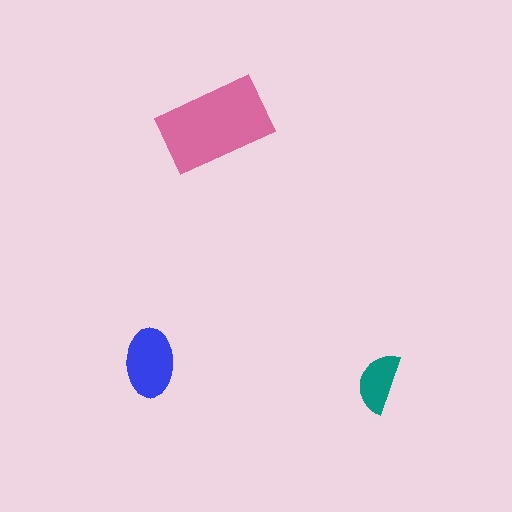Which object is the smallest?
The teal semicircle.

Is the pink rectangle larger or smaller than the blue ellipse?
Larger.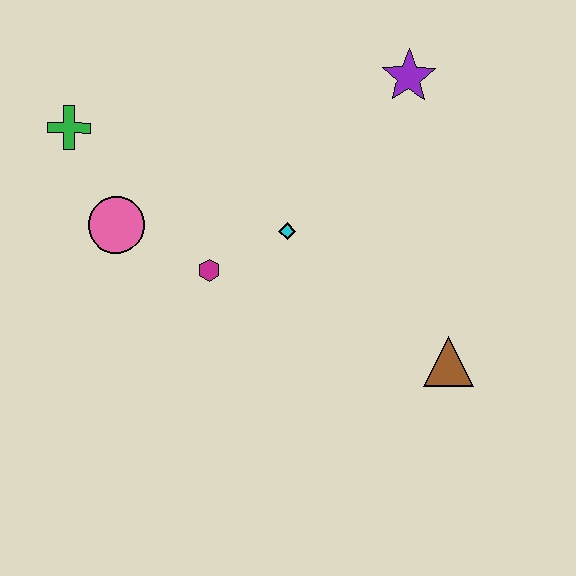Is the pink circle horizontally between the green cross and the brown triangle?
Yes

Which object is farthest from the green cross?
The brown triangle is farthest from the green cross.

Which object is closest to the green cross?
The pink circle is closest to the green cross.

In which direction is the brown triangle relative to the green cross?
The brown triangle is to the right of the green cross.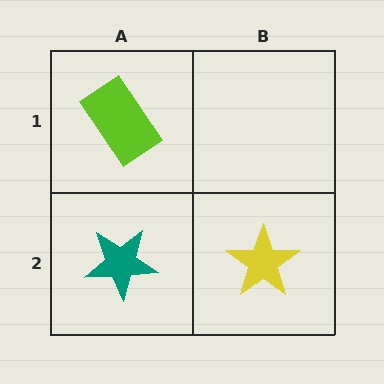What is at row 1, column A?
A lime rectangle.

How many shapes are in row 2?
2 shapes.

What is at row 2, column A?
A teal star.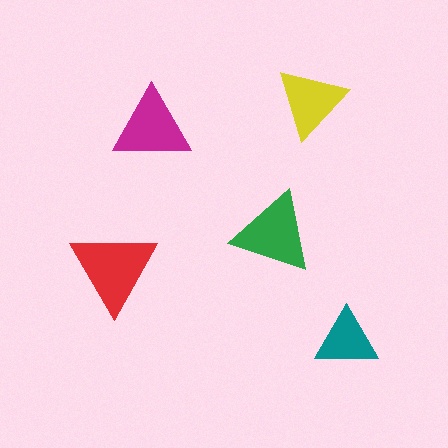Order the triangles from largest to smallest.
the red one, the green one, the magenta one, the yellow one, the teal one.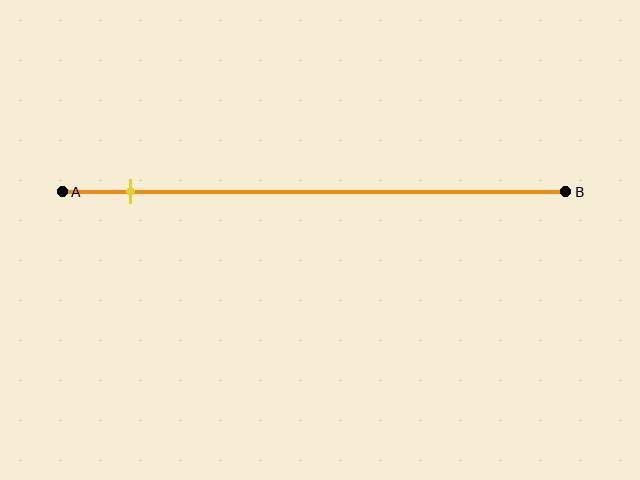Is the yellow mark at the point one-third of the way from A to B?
No, the mark is at about 15% from A, not at the 33% one-third point.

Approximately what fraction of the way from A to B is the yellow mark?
The yellow mark is approximately 15% of the way from A to B.